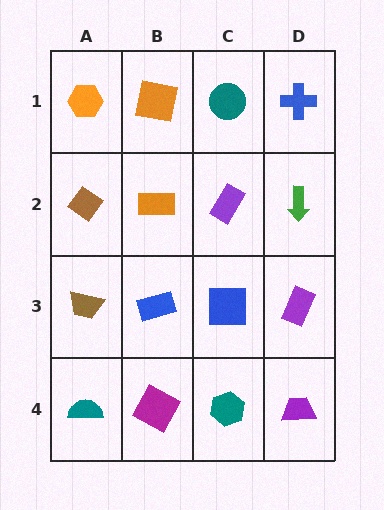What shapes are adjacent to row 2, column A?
An orange hexagon (row 1, column A), a brown trapezoid (row 3, column A), an orange rectangle (row 2, column B).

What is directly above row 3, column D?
A green arrow.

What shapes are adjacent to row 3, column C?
A purple rectangle (row 2, column C), a teal hexagon (row 4, column C), a blue rectangle (row 3, column B), a purple rectangle (row 3, column D).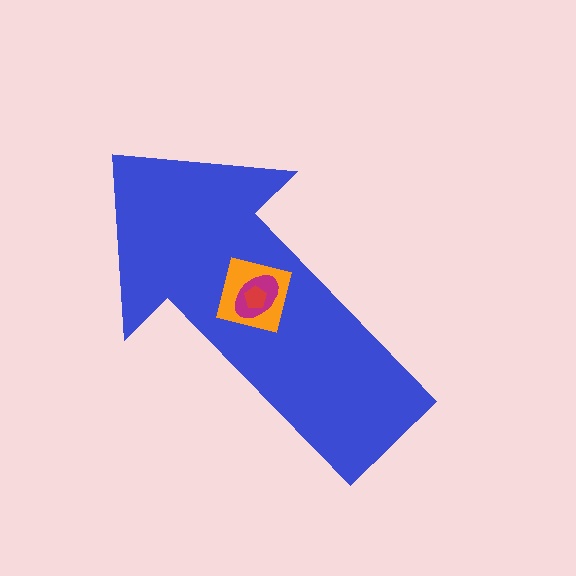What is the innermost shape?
The red pentagon.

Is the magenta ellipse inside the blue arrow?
Yes.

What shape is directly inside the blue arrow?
The orange square.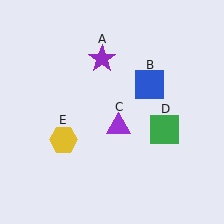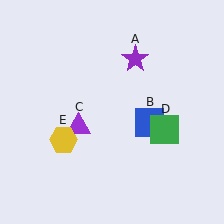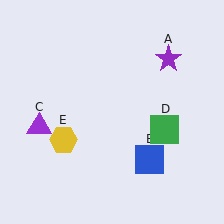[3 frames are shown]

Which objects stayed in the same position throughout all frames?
Green square (object D) and yellow hexagon (object E) remained stationary.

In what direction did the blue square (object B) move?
The blue square (object B) moved down.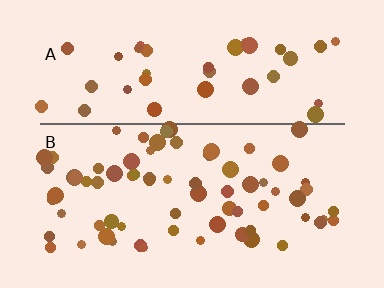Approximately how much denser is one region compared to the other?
Approximately 1.6× — region B over region A.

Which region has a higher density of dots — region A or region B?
B (the bottom).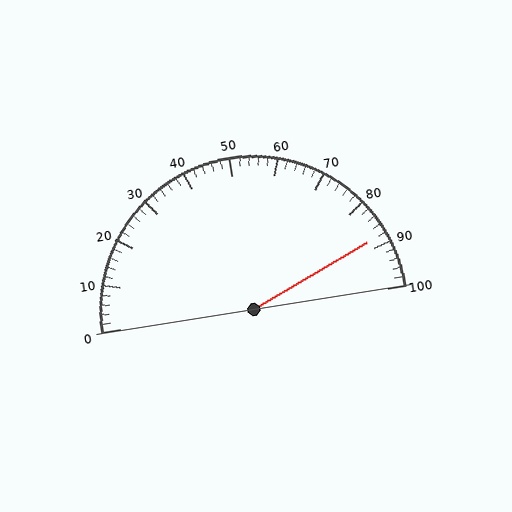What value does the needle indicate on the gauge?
The needle indicates approximately 88.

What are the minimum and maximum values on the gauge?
The gauge ranges from 0 to 100.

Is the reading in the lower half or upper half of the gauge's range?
The reading is in the upper half of the range (0 to 100).